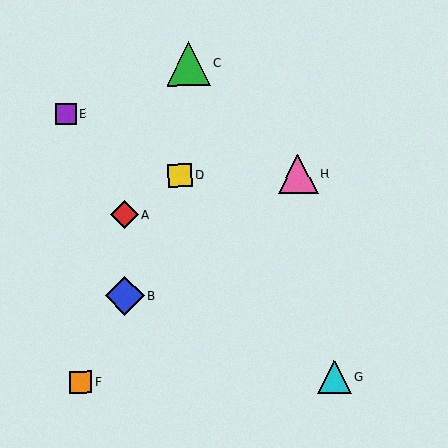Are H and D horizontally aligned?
Yes, both are at y≈174.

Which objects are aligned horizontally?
Objects D, H are aligned horizontally.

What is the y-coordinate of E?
Object E is at y≈114.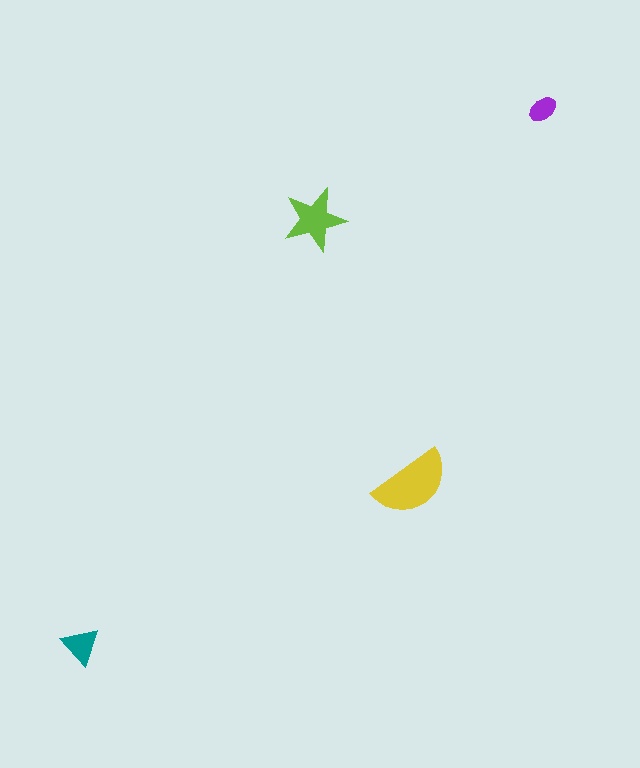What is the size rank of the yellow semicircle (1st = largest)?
1st.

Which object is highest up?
The purple ellipse is topmost.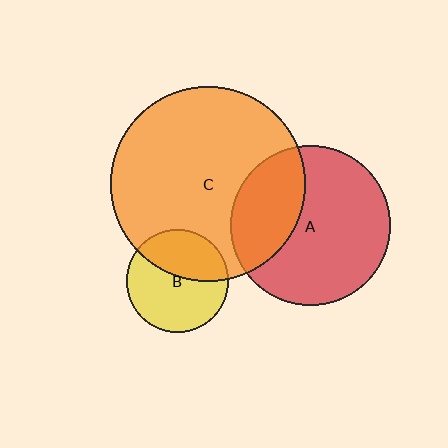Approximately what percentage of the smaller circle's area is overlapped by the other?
Approximately 30%.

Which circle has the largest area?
Circle C (orange).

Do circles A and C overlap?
Yes.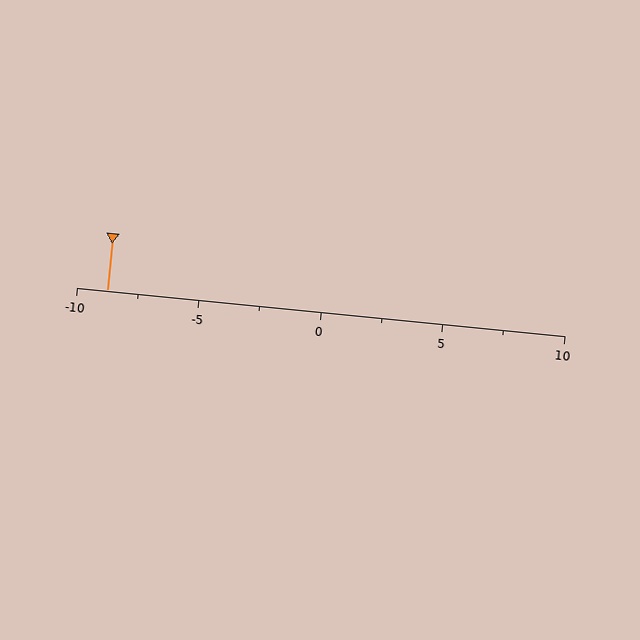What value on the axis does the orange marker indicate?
The marker indicates approximately -8.8.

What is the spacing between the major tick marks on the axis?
The major ticks are spaced 5 apart.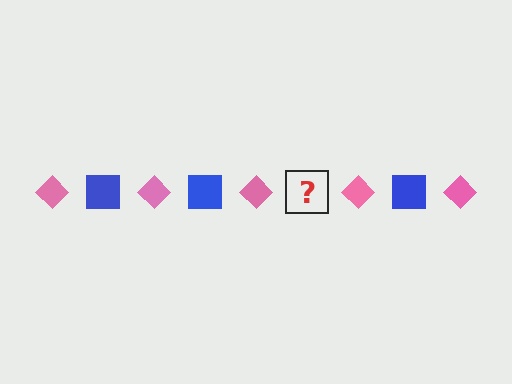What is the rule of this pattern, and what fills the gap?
The rule is that the pattern alternates between pink diamond and blue square. The gap should be filled with a blue square.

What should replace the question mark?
The question mark should be replaced with a blue square.